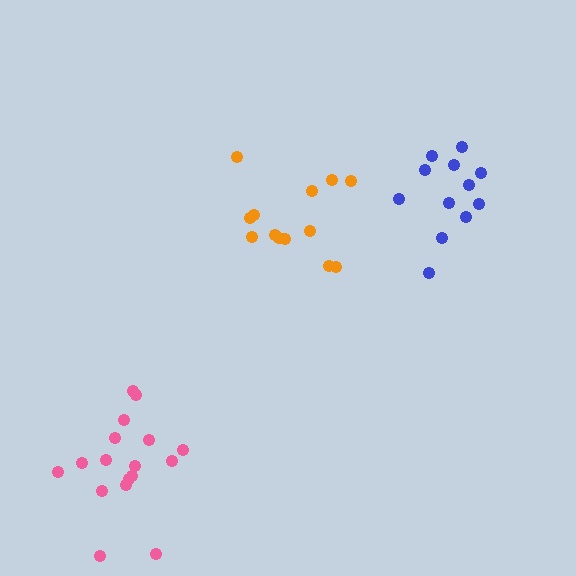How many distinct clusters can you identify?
There are 3 distinct clusters.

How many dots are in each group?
Group 1: 17 dots, Group 2: 13 dots, Group 3: 12 dots (42 total).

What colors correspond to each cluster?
The clusters are colored: pink, orange, blue.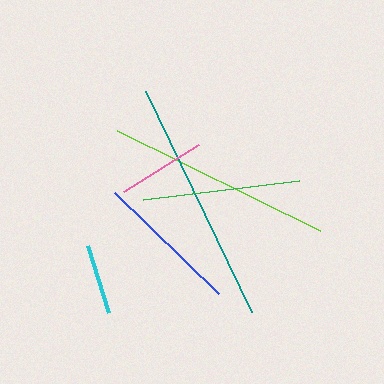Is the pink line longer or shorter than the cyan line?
The pink line is longer than the cyan line.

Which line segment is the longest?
The teal line is the longest at approximately 245 pixels.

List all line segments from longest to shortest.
From longest to shortest: teal, lime, green, blue, pink, cyan.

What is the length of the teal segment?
The teal segment is approximately 245 pixels long.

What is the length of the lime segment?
The lime segment is approximately 226 pixels long.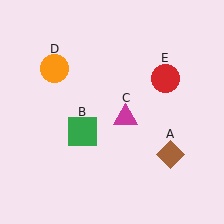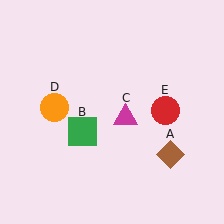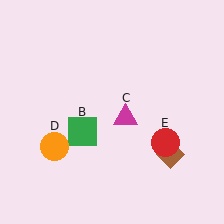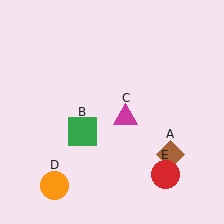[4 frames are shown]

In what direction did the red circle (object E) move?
The red circle (object E) moved down.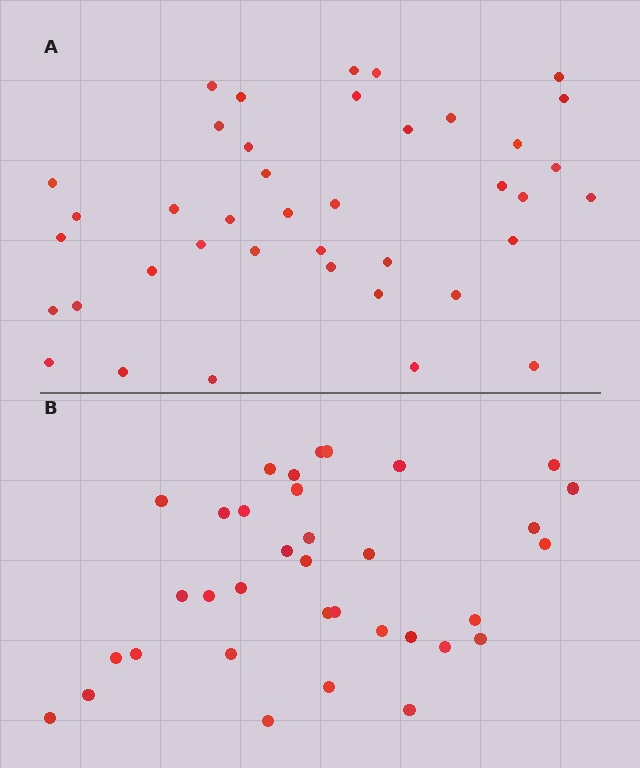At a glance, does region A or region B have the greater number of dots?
Region A (the top region) has more dots.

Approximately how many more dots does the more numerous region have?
Region A has about 5 more dots than region B.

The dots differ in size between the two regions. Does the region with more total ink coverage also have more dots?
No. Region B has more total ink coverage because its dots are larger, but region A actually contains more individual dots. Total area can be misleading — the number of items is what matters here.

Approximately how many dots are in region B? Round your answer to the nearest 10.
About 40 dots. (The exact count is 35, which rounds to 40.)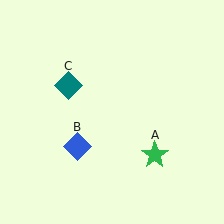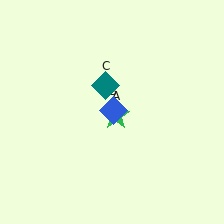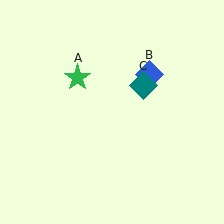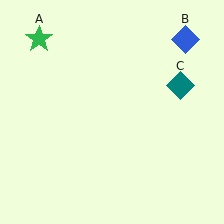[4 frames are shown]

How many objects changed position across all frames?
3 objects changed position: green star (object A), blue diamond (object B), teal diamond (object C).